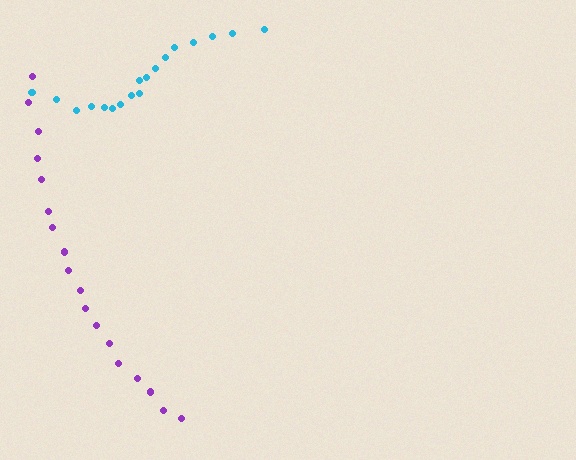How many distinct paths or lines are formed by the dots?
There are 2 distinct paths.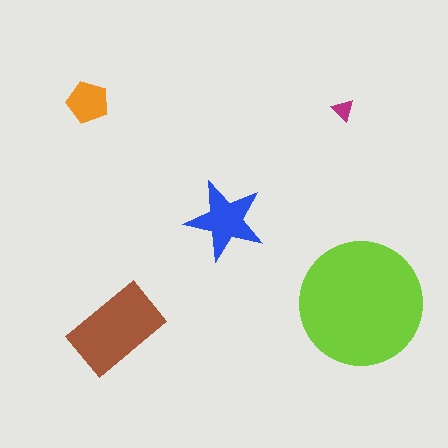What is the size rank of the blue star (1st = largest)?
3rd.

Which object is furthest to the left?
The orange pentagon is leftmost.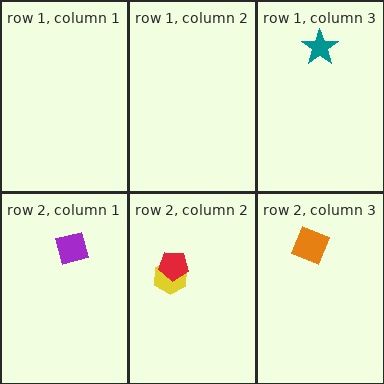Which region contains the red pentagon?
The row 2, column 2 region.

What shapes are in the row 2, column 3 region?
The orange diamond.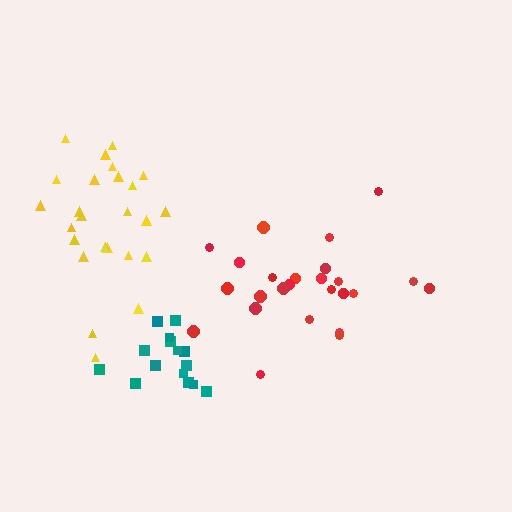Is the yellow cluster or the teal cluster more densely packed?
Teal.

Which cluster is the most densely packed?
Teal.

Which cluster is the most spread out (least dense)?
Red.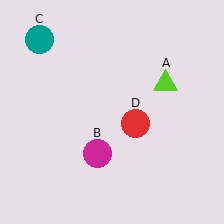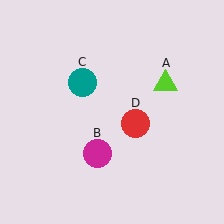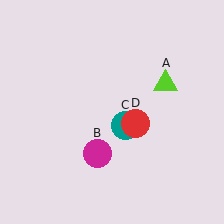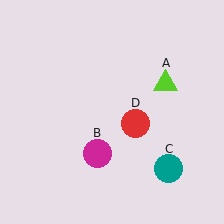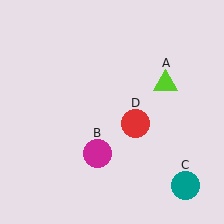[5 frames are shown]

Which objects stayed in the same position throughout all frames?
Lime triangle (object A) and magenta circle (object B) and red circle (object D) remained stationary.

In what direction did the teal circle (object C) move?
The teal circle (object C) moved down and to the right.